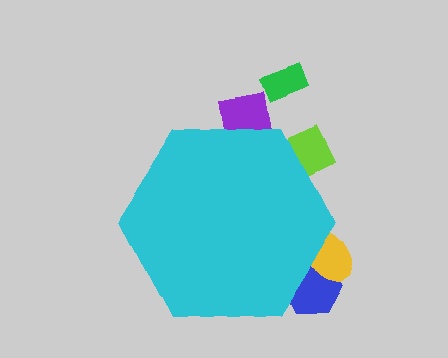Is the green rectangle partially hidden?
No, the green rectangle is fully visible.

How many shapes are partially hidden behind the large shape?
4 shapes are partially hidden.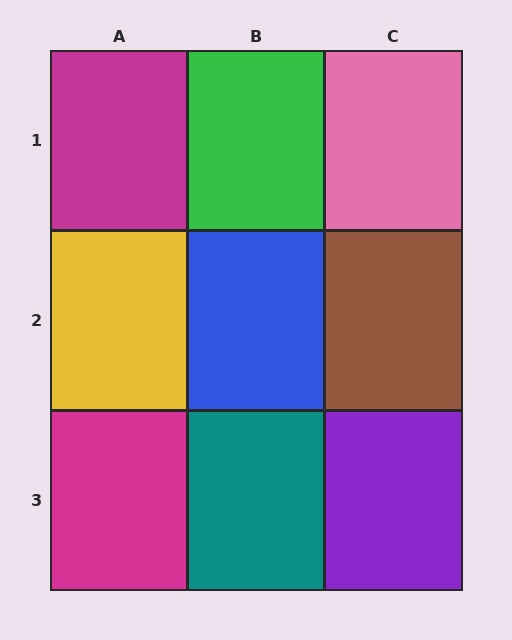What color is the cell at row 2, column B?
Blue.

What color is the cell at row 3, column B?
Teal.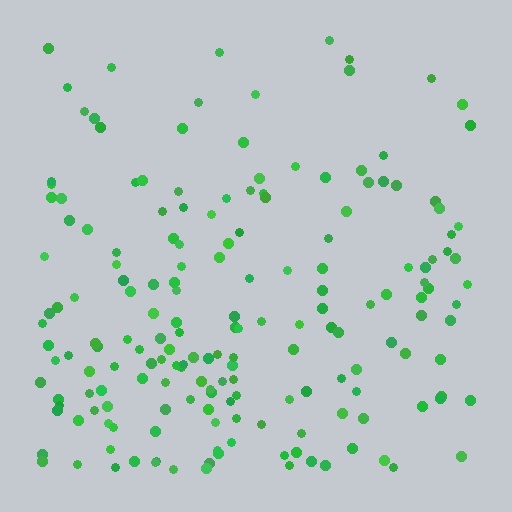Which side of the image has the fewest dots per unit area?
The top.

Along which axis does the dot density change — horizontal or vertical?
Vertical.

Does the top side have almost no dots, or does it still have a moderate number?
Still a moderate number, just noticeably fewer than the bottom.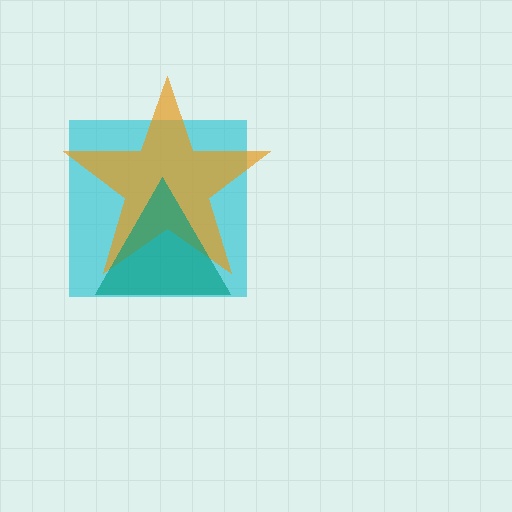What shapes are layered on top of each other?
The layered shapes are: a cyan square, an orange star, a teal triangle.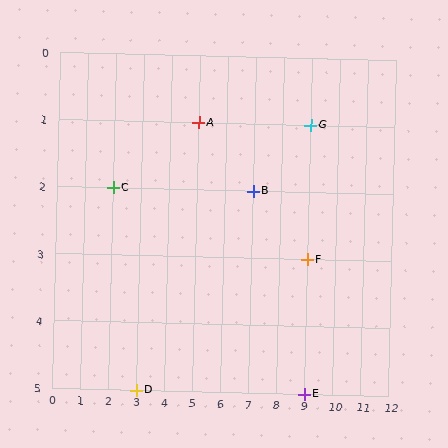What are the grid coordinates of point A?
Point A is at grid coordinates (5, 1).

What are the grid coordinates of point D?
Point D is at grid coordinates (3, 5).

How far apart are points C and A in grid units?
Points C and A are 3 columns and 1 row apart (about 3.2 grid units diagonally).